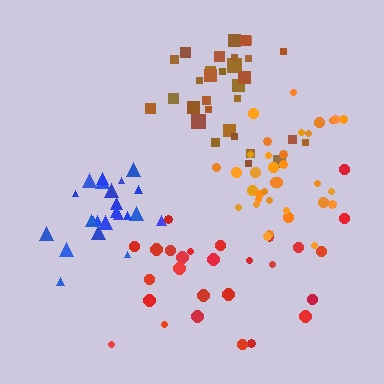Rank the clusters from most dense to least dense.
blue, orange, brown, red.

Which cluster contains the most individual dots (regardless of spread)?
Orange (35).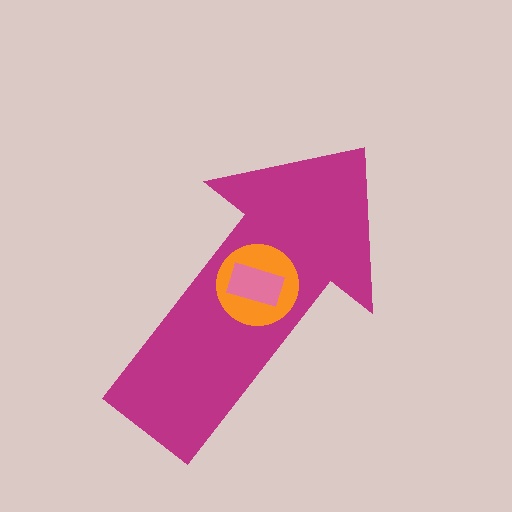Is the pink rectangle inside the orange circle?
Yes.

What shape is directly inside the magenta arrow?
The orange circle.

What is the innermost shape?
The pink rectangle.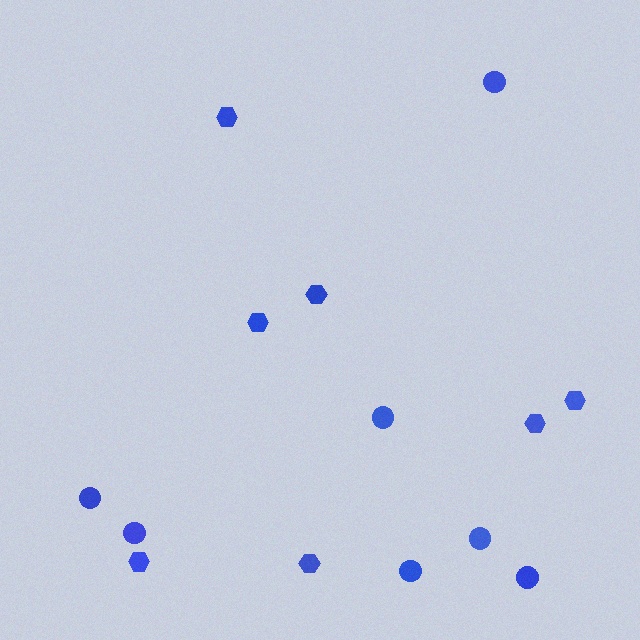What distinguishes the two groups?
There are 2 groups: one group of circles (7) and one group of hexagons (7).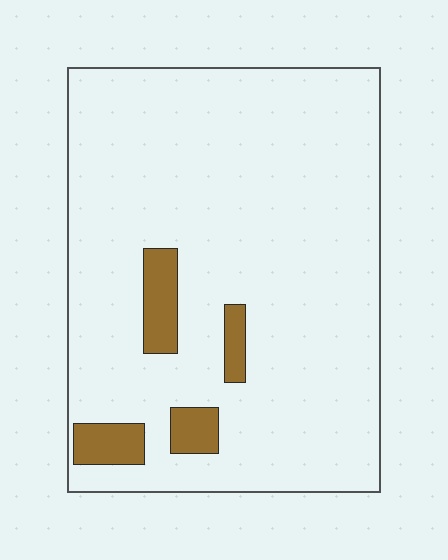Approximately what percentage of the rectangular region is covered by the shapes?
Approximately 10%.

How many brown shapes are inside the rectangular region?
4.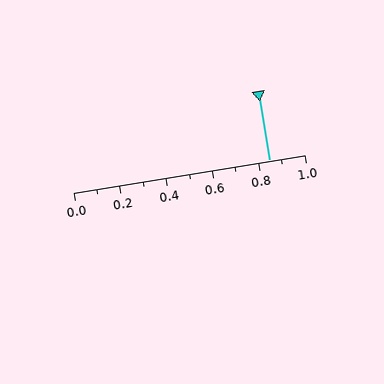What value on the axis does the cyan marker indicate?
The marker indicates approximately 0.85.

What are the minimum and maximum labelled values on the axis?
The axis runs from 0.0 to 1.0.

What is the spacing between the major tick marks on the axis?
The major ticks are spaced 0.2 apart.